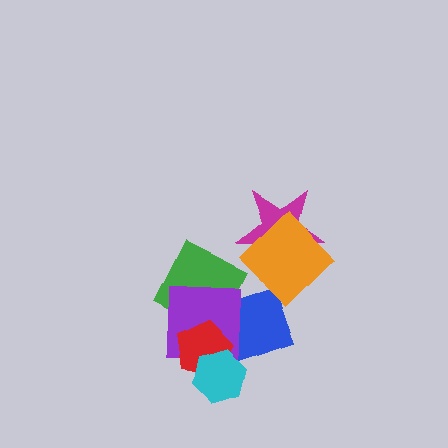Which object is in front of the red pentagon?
The cyan hexagon is in front of the red pentagon.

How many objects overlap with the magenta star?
1 object overlaps with the magenta star.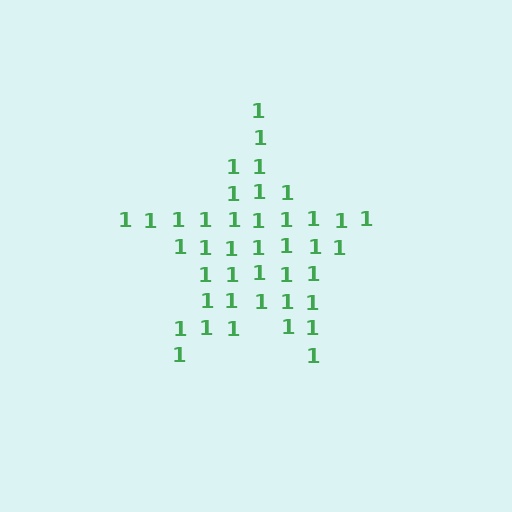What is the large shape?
The large shape is a star.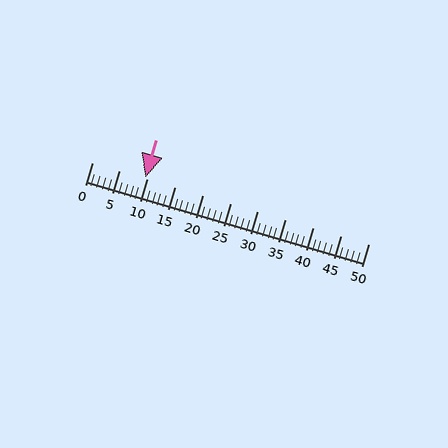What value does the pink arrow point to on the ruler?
The pink arrow points to approximately 10.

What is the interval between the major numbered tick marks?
The major tick marks are spaced 5 units apart.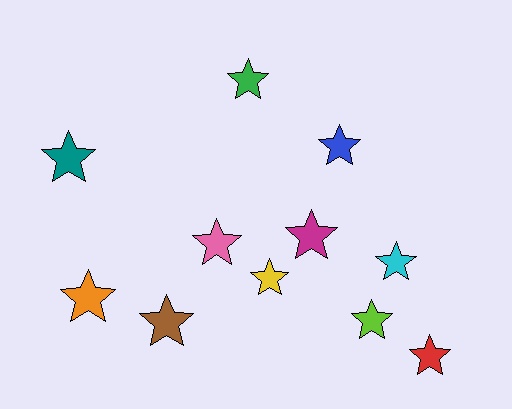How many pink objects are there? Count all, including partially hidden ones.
There is 1 pink object.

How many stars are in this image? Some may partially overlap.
There are 11 stars.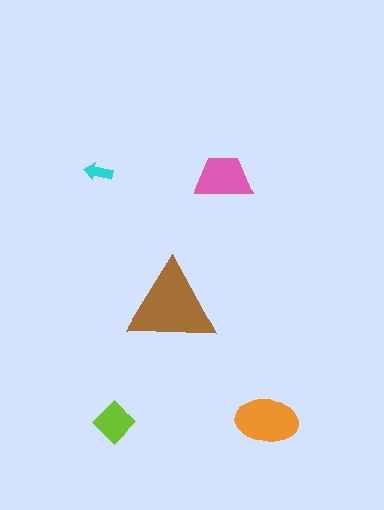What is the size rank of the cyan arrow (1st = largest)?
5th.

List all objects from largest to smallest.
The brown triangle, the orange ellipse, the pink trapezoid, the lime diamond, the cyan arrow.